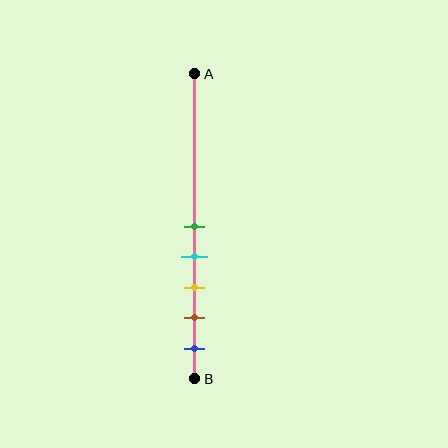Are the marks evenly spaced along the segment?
Yes, the marks are approximately evenly spaced.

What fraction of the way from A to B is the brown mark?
The brown mark is approximately 80% (0.8) of the way from A to B.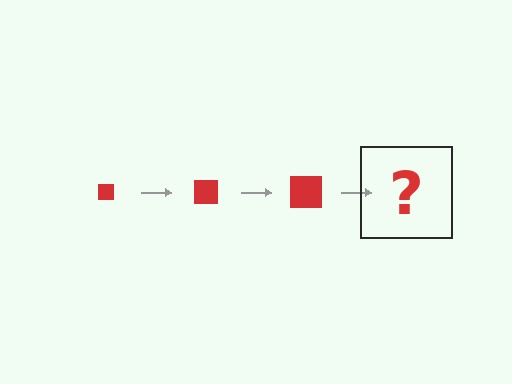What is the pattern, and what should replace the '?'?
The pattern is that the square gets progressively larger each step. The '?' should be a red square, larger than the previous one.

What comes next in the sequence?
The next element should be a red square, larger than the previous one.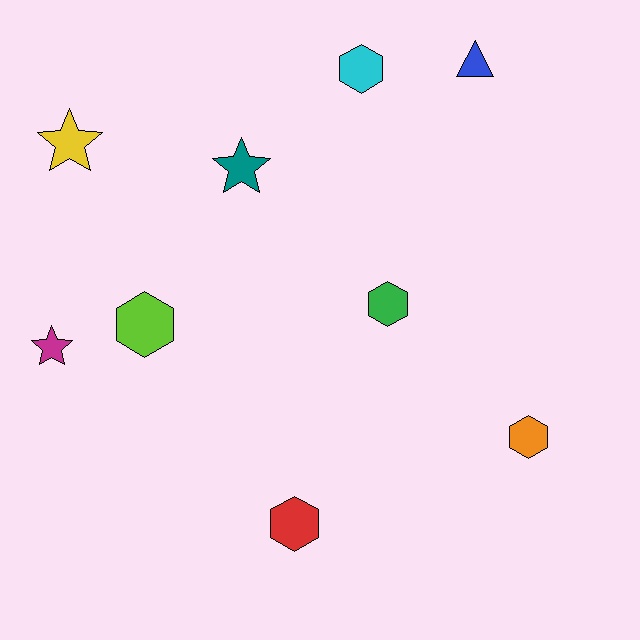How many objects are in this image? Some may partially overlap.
There are 9 objects.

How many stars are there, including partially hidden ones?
There are 3 stars.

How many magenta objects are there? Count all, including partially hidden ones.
There is 1 magenta object.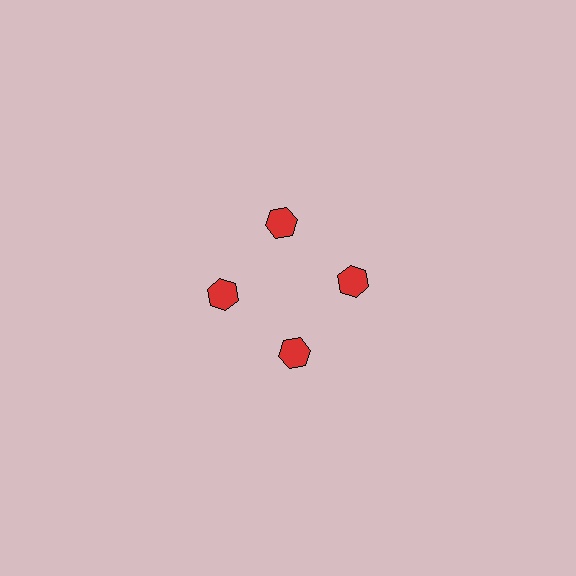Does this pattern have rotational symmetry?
Yes, this pattern has 4-fold rotational symmetry. It looks the same after rotating 90 degrees around the center.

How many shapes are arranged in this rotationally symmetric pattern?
There are 4 shapes, arranged in 4 groups of 1.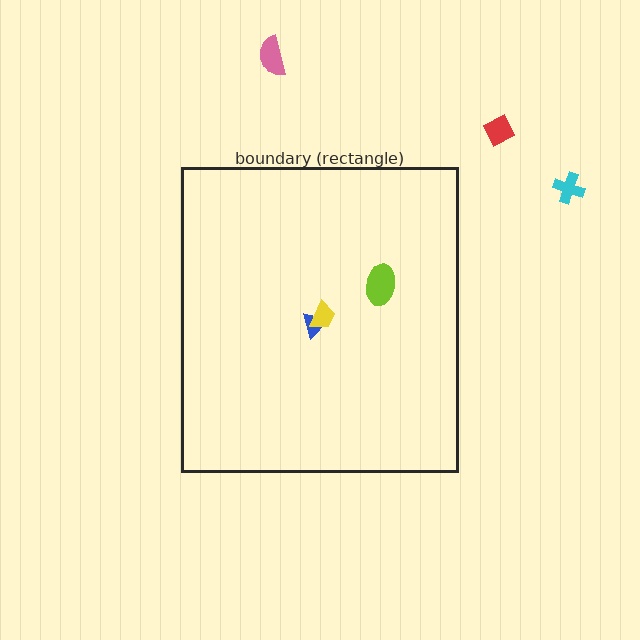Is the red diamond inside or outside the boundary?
Outside.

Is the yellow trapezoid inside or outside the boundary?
Inside.